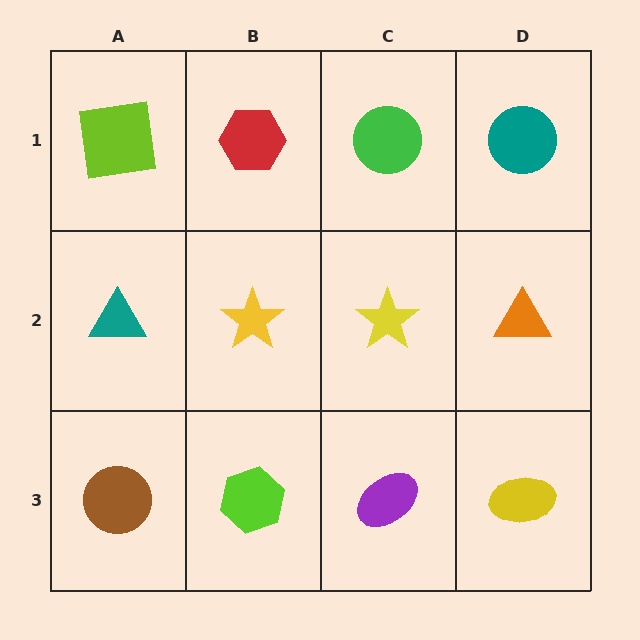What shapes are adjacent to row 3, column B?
A yellow star (row 2, column B), a brown circle (row 3, column A), a purple ellipse (row 3, column C).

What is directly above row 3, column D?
An orange triangle.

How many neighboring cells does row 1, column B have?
3.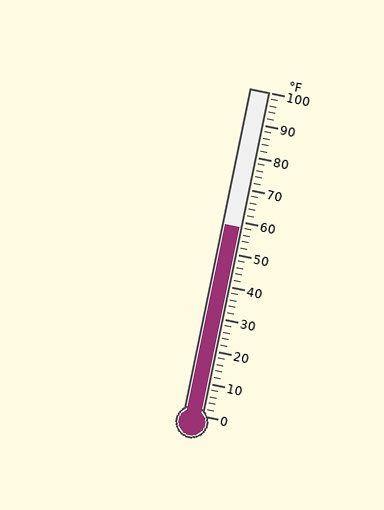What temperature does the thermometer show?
The thermometer shows approximately 58°F.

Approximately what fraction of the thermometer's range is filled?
The thermometer is filled to approximately 60% of its range.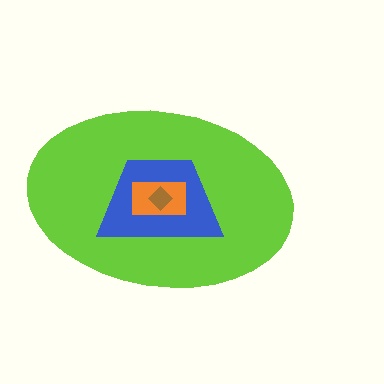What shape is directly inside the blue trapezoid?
The orange rectangle.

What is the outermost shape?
The lime ellipse.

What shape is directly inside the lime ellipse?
The blue trapezoid.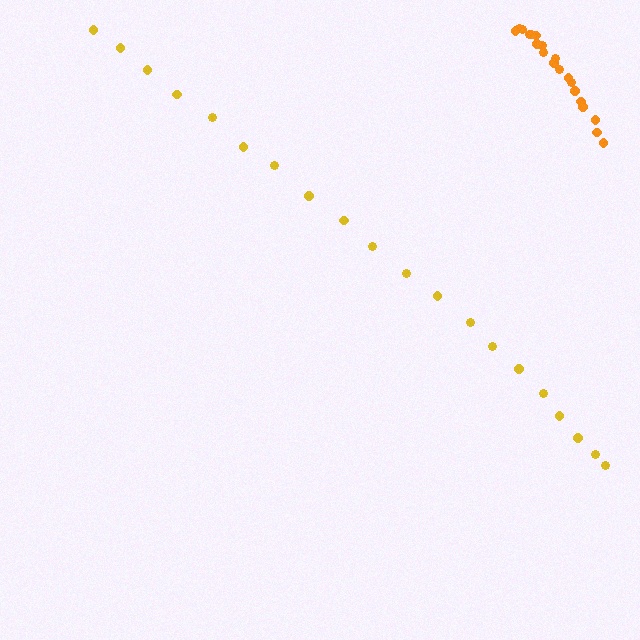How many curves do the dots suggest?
There are 2 distinct paths.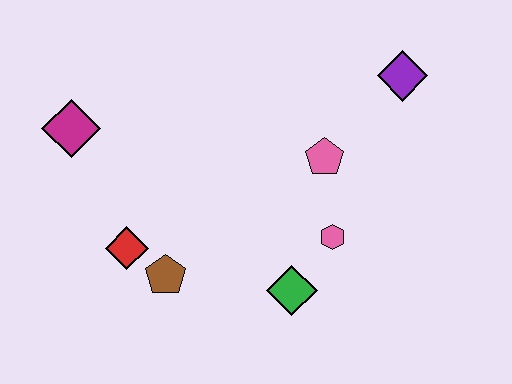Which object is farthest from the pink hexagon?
The magenta diamond is farthest from the pink hexagon.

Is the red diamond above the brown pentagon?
Yes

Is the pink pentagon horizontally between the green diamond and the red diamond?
No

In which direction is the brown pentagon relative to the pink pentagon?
The brown pentagon is to the left of the pink pentagon.